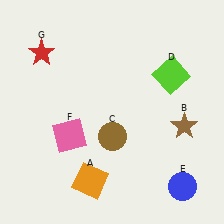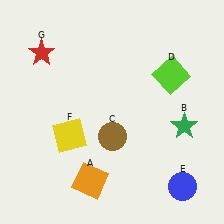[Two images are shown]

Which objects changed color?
B changed from brown to green. F changed from pink to yellow.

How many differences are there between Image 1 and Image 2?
There are 2 differences between the two images.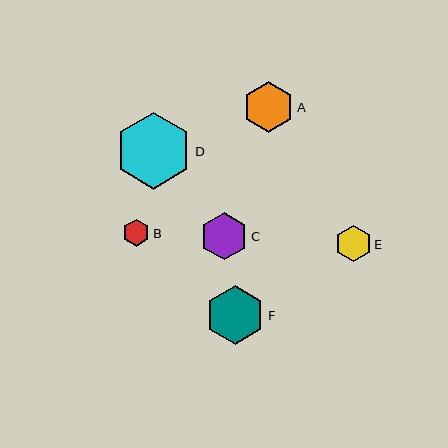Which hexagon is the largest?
Hexagon D is the largest with a size of approximately 76 pixels.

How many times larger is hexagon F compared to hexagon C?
Hexagon F is approximately 1.2 times the size of hexagon C.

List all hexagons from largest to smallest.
From largest to smallest: D, F, A, C, E, B.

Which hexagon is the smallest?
Hexagon B is the smallest with a size of approximately 27 pixels.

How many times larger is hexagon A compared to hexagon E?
Hexagon A is approximately 1.4 times the size of hexagon E.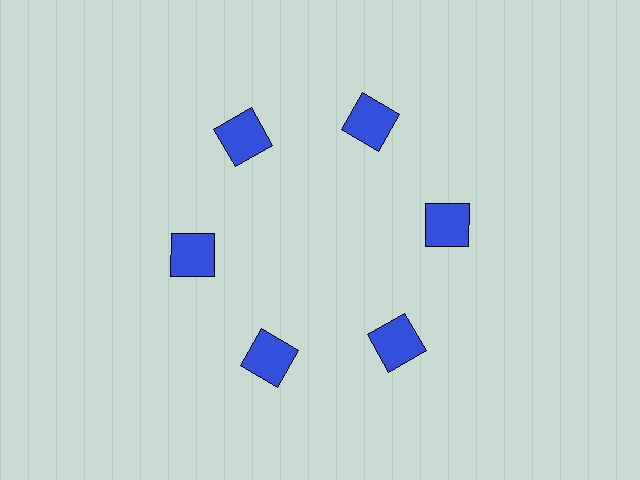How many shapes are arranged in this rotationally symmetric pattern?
There are 6 shapes, arranged in 6 groups of 1.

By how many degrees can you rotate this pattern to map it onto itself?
The pattern maps onto itself every 60 degrees of rotation.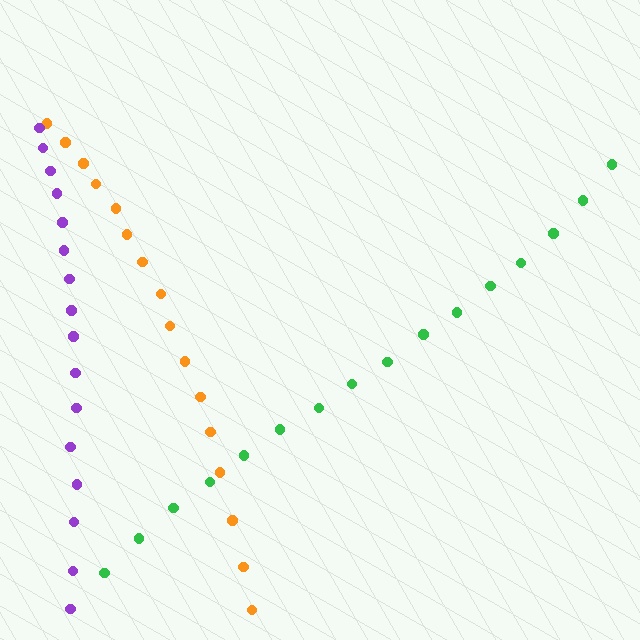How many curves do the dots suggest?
There are 3 distinct paths.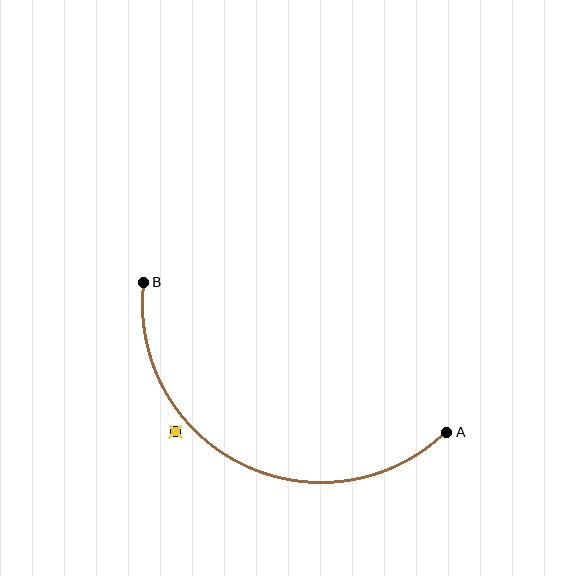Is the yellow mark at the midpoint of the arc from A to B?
No — the yellow mark does not lie on the arc at all. It sits slightly outside the curve.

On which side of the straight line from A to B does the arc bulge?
The arc bulges below the straight line connecting A and B.